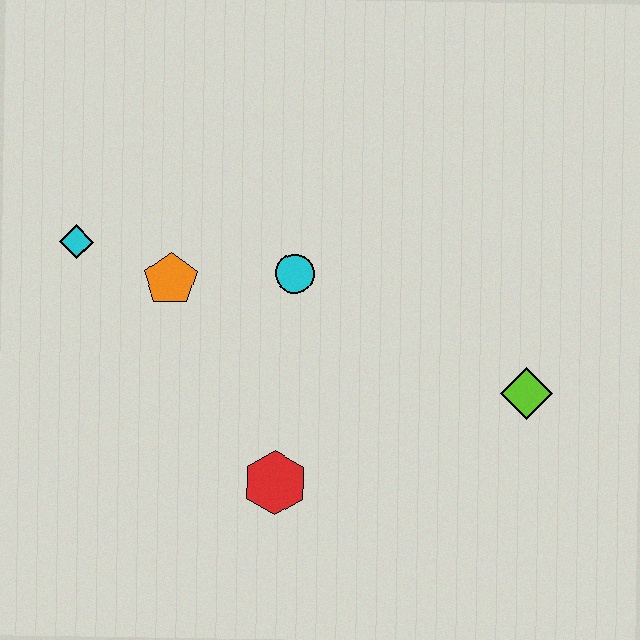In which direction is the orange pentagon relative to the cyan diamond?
The orange pentagon is to the right of the cyan diamond.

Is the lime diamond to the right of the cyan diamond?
Yes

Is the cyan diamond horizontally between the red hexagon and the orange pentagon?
No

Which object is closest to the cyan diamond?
The orange pentagon is closest to the cyan diamond.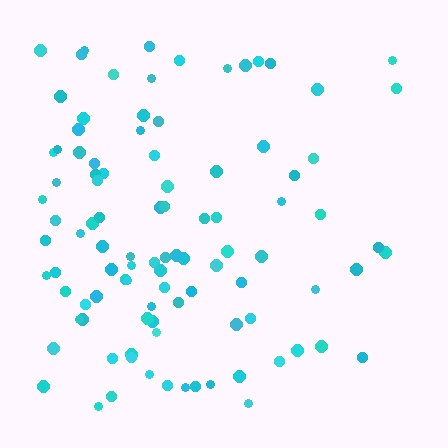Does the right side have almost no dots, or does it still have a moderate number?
Still a moderate number, just noticeably fewer than the left.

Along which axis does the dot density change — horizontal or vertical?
Horizontal.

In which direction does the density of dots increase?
From right to left, with the left side densest.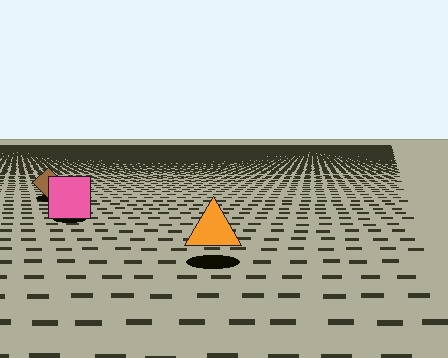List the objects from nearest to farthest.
From nearest to farthest: the orange triangle, the pink square, the brown diamond.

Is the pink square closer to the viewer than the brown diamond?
Yes. The pink square is closer — you can tell from the texture gradient: the ground texture is coarser near it.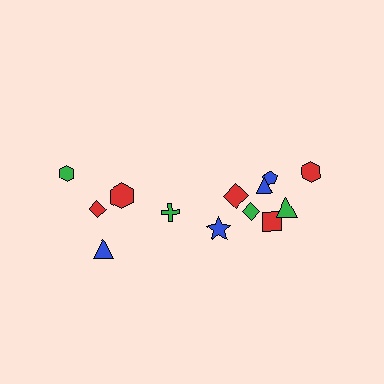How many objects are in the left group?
There are 5 objects.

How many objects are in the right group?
There are 8 objects.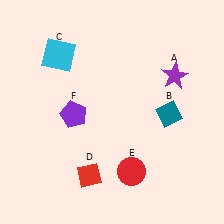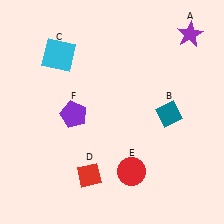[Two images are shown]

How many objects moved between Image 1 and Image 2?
1 object moved between the two images.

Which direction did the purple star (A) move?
The purple star (A) moved up.